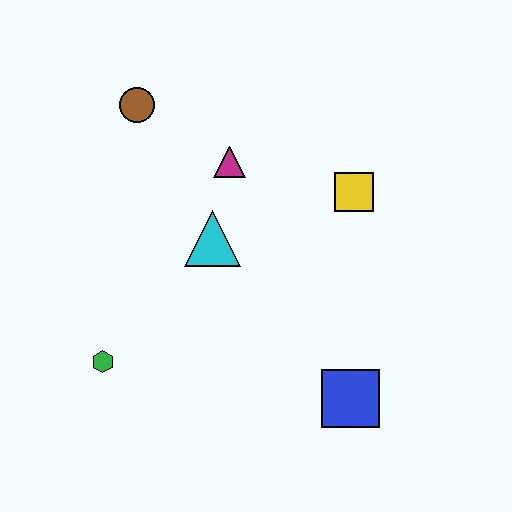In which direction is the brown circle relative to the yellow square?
The brown circle is to the left of the yellow square.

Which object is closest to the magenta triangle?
The cyan triangle is closest to the magenta triangle.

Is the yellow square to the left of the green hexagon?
No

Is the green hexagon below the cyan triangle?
Yes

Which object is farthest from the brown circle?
The blue square is farthest from the brown circle.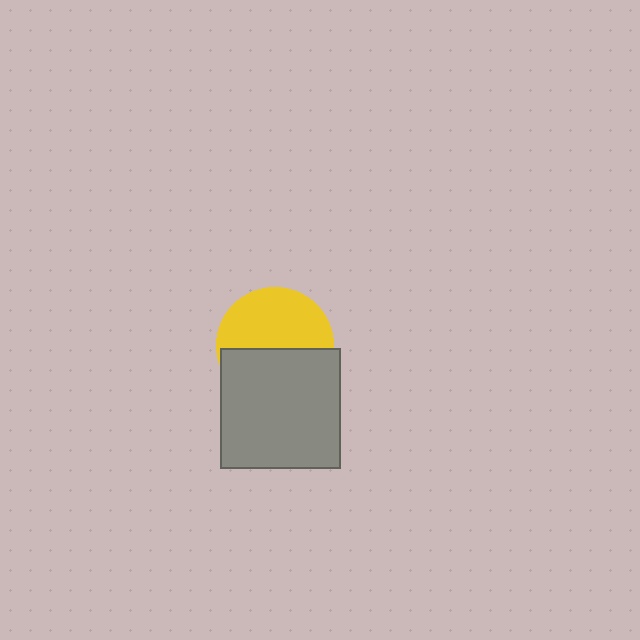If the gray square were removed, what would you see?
You would see the complete yellow circle.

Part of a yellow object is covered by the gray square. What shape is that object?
It is a circle.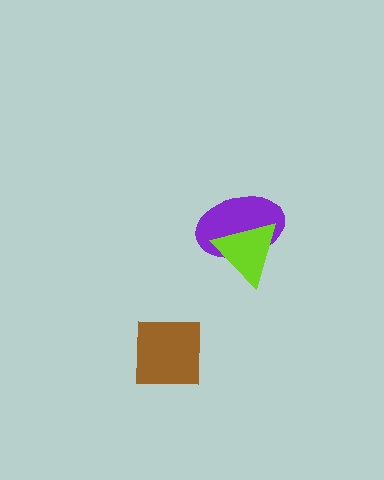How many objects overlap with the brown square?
0 objects overlap with the brown square.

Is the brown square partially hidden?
No, no other shape covers it.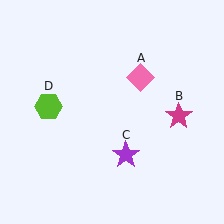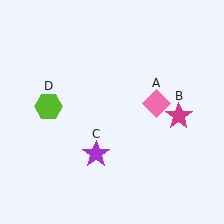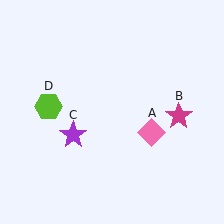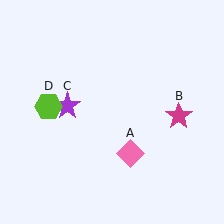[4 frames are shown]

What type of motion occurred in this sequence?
The pink diamond (object A), purple star (object C) rotated clockwise around the center of the scene.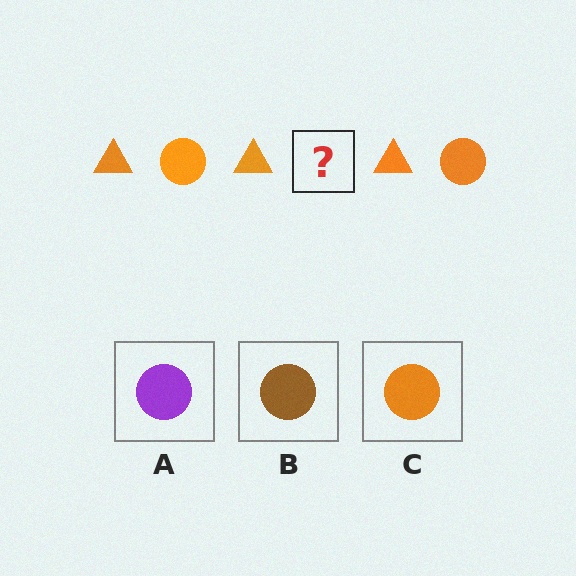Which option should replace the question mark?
Option C.